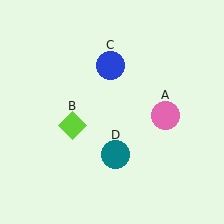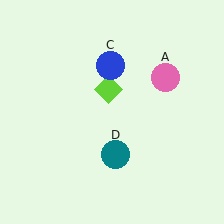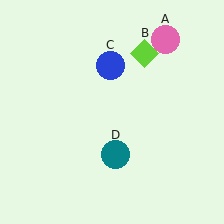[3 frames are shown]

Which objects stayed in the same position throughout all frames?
Blue circle (object C) and teal circle (object D) remained stationary.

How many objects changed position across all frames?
2 objects changed position: pink circle (object A), lime diamond (object B).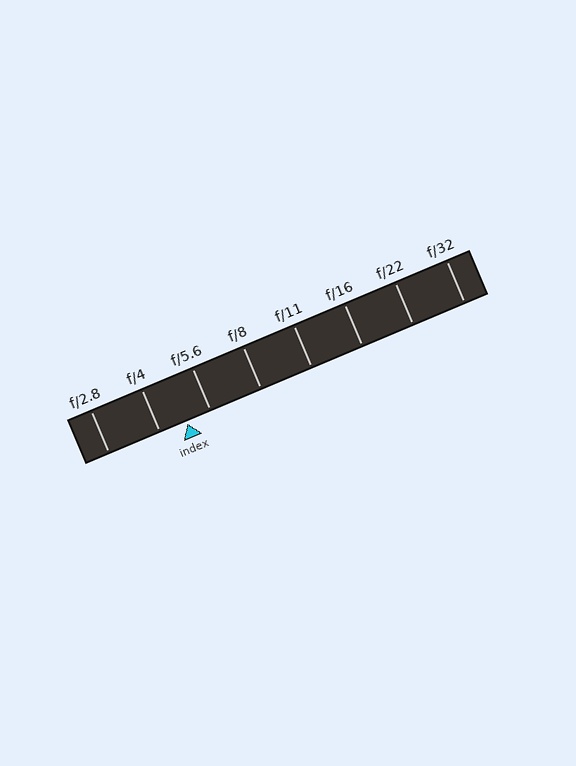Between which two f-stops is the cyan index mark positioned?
The index mark is between f/4 and f/5.6.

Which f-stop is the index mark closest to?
The index mark is closest to f/5.6.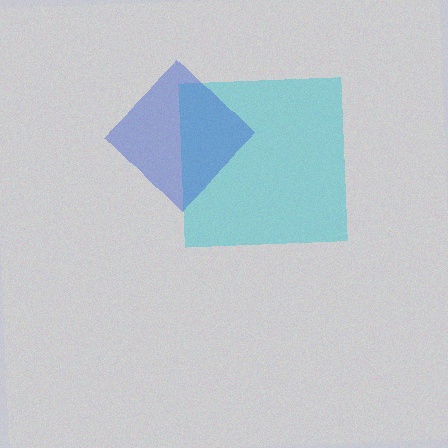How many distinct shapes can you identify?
There are 2 distinct shapes: a cyan square, a blue diamond.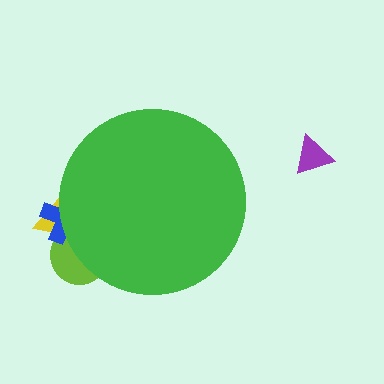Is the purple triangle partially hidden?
No, the purple triangle is fully visible.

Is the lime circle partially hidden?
Yes, the lime circle is partially hidden behind the green circle.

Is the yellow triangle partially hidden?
Yes, the yellow triangle is partially hidden behind the green circle.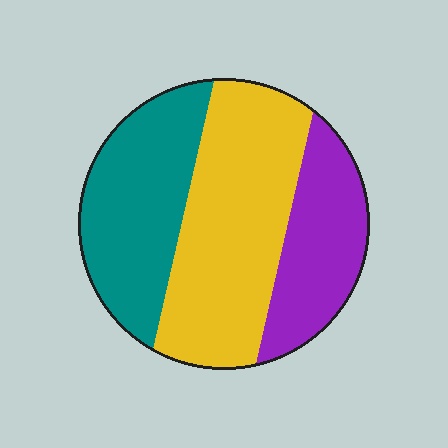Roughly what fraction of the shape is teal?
Teal takes up about one third (1/3) of the shape.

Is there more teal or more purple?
Teal.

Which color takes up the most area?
Yellow, at roughly 45%.